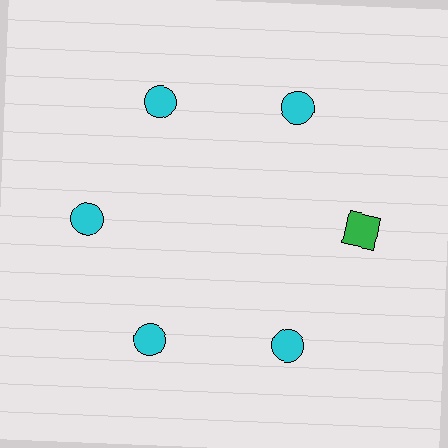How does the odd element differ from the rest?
It differs in both color (green instead of cyan) and shape (square instead of circle).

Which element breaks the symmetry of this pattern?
The green square at roughly the 3 o'clock position breaks the symmetry. All other shapes are cyan circles.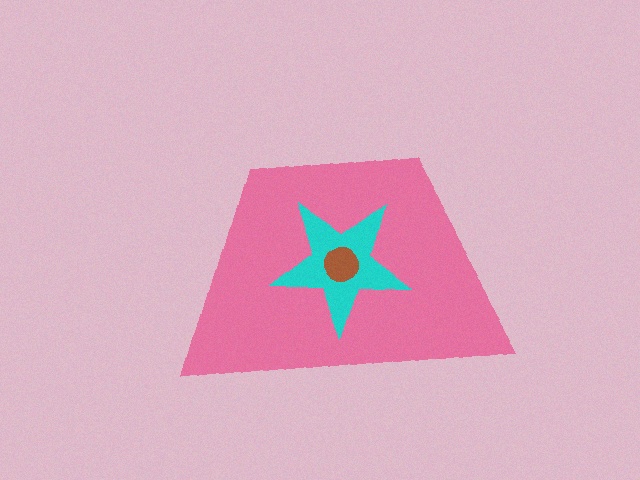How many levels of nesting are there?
3.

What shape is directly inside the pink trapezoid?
The cyan star.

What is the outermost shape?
The pink trapezoid.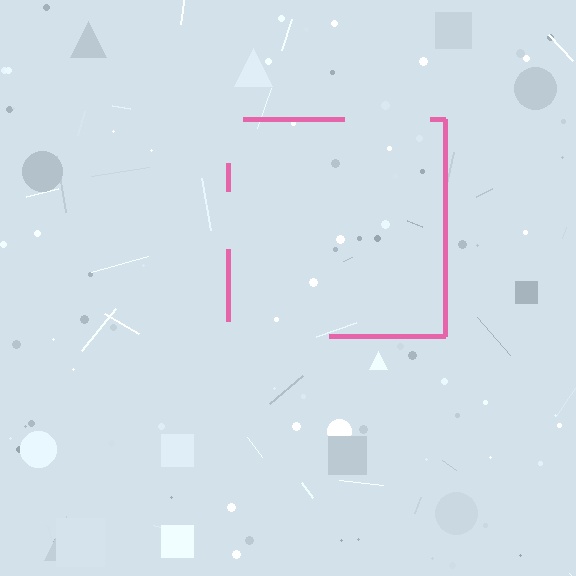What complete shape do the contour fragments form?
The contour fragments form a square.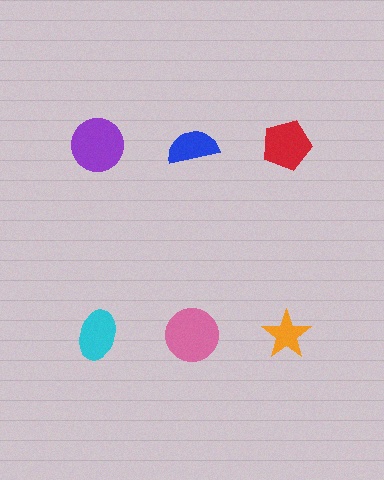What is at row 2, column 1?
A cyan ellipse.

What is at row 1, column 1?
A purple circle.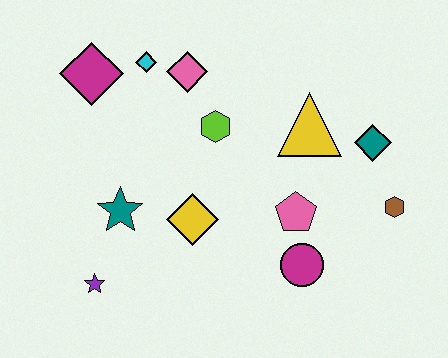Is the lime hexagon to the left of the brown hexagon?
Yes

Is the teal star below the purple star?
No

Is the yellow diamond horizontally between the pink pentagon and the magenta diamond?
Yes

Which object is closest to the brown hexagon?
The teal diamond is closest to the brown hexagon.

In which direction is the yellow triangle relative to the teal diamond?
The yellow triangle is to the left of the teal diamond.